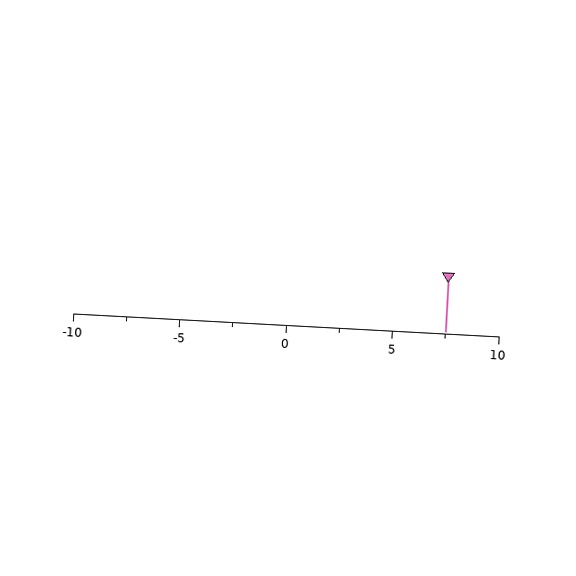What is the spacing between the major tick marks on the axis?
The major ticks are spaced 5 apart.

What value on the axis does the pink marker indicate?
The marker indicates approximately 7.5.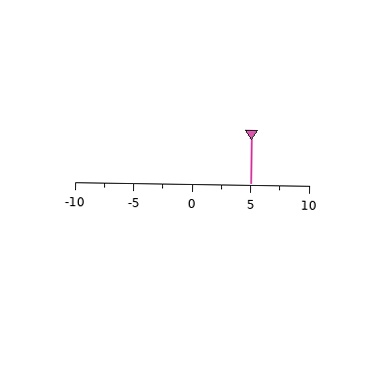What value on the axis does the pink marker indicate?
The marker indicates approximately 5.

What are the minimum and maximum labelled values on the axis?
The axis runs from -10 to 10.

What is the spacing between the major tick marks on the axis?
The major ticks are spaced 5 apart.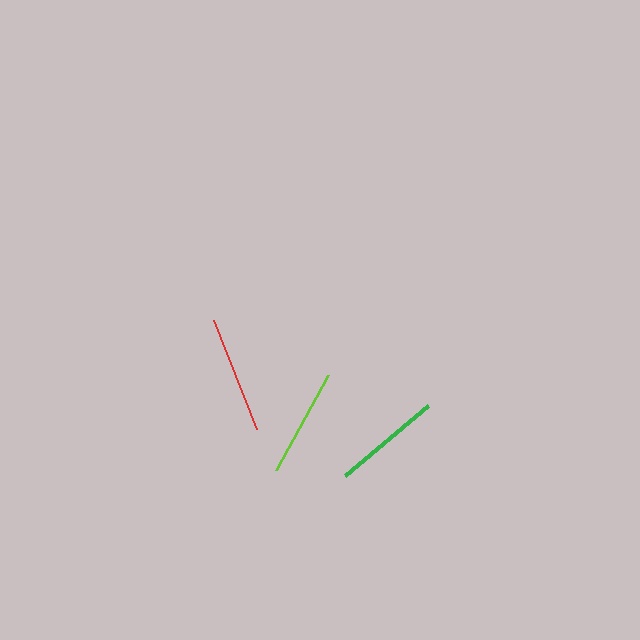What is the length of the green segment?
The green segment is approximately 108 pixels long.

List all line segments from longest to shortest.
From longest to shortest: red, lime, green.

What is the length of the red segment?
The red segment is approximately 117 pixels long.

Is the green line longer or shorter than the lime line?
The lime line is longer than the green line.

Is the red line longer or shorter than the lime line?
The red line is longer than the lime line.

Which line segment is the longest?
The red line is the longest at approximately 117 pixels.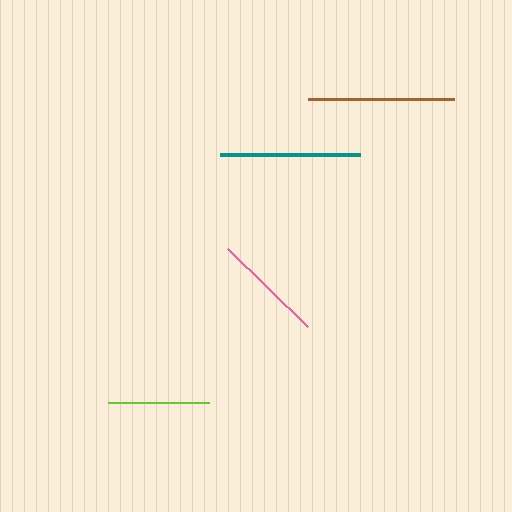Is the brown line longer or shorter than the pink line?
The brown line is longer than the pink line.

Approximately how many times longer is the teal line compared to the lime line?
The teal line is approximately 1.4 times the length of the lime line.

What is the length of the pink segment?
The pink segment is approximately 111 pixels long.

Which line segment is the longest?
The brown line is the longest at approximately 146 pixels.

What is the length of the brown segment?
The brown segment is approximately 146 pixels long.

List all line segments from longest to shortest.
From longest to shortest: brown, teal, pink, lime.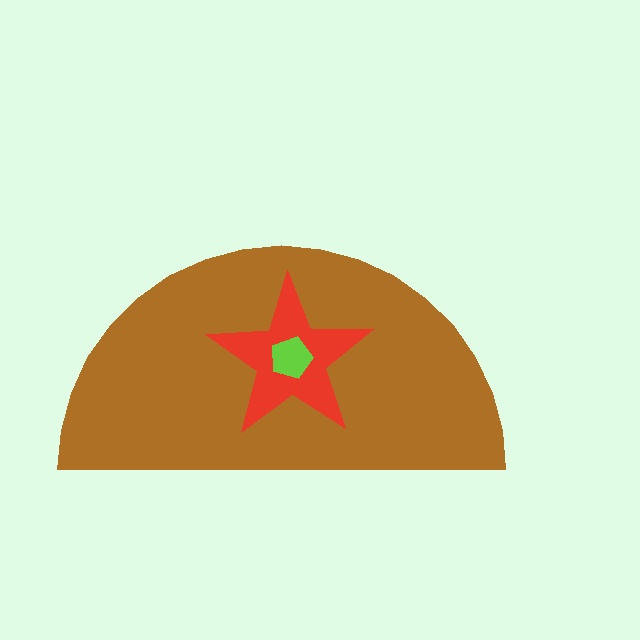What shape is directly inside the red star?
The lime pentagon.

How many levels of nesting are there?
3.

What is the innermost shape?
The lime pentagon.